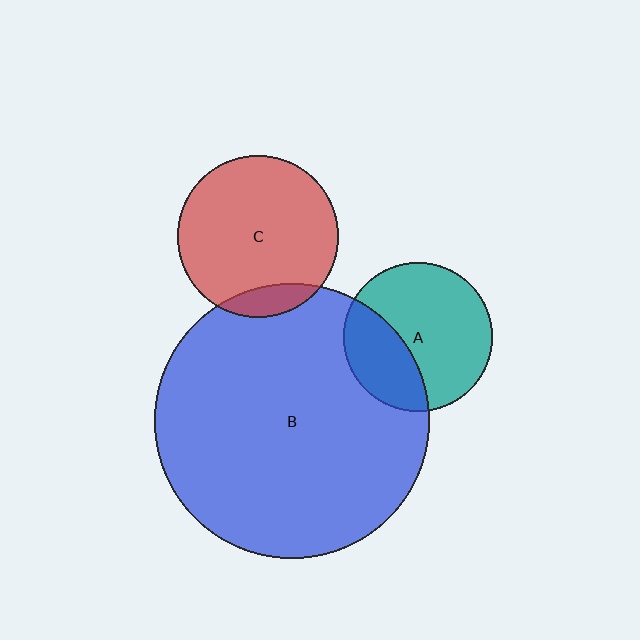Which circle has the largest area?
Circle B (blue).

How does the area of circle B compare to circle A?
Approximately 3.4 times.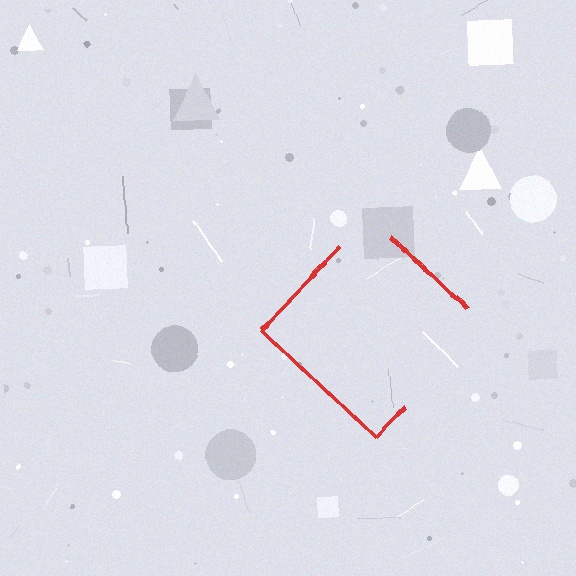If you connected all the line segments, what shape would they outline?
They would outline a diamond.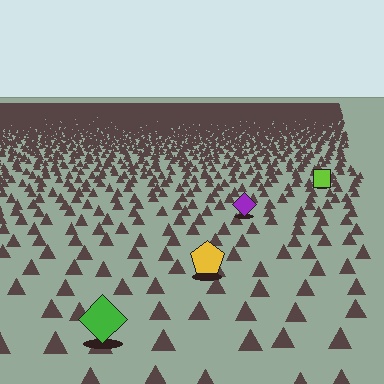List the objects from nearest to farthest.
From nearest to farthest: the green diamond, the yellow pentagon, the purple diamond, the lime square.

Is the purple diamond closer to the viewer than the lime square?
Yes. The purple diamond is closer — you can tell from the texture gradient: the ground texture is coarser near it.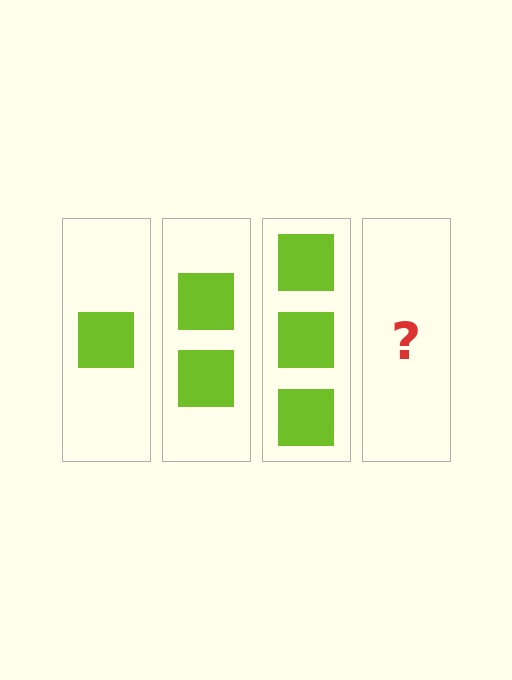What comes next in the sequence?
The next element should be 4 squares.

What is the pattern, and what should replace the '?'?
The pattern is that each step adds one more square. The '?' should be 4 squares.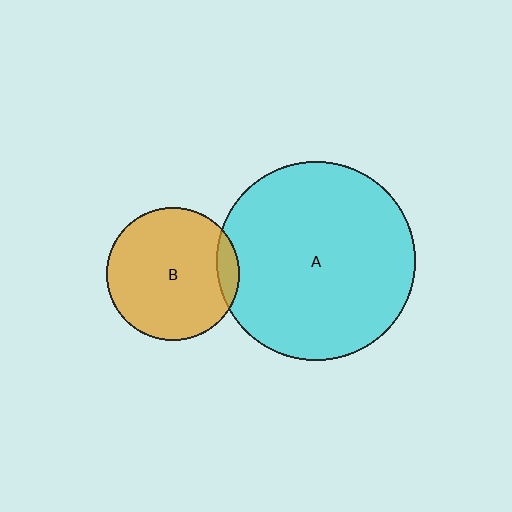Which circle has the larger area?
Circle A (cyan).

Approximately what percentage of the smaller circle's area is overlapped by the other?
Approximately 10%.